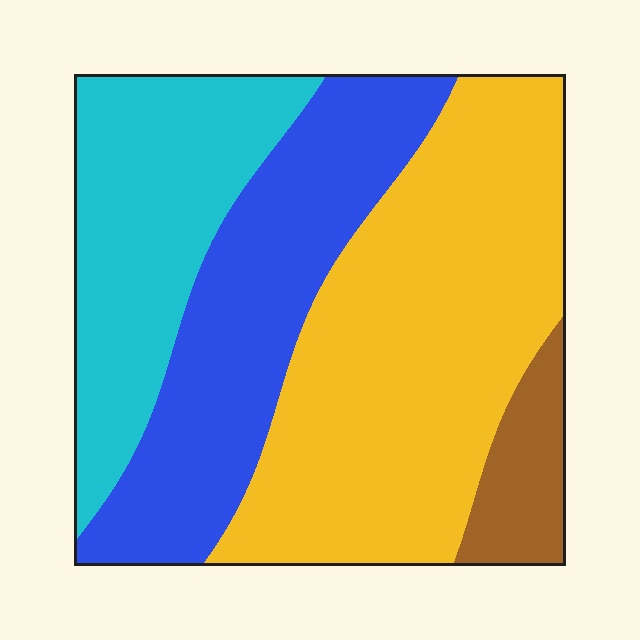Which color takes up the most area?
Yellow, at roughly 45%.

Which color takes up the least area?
Brown, at roughly 5%.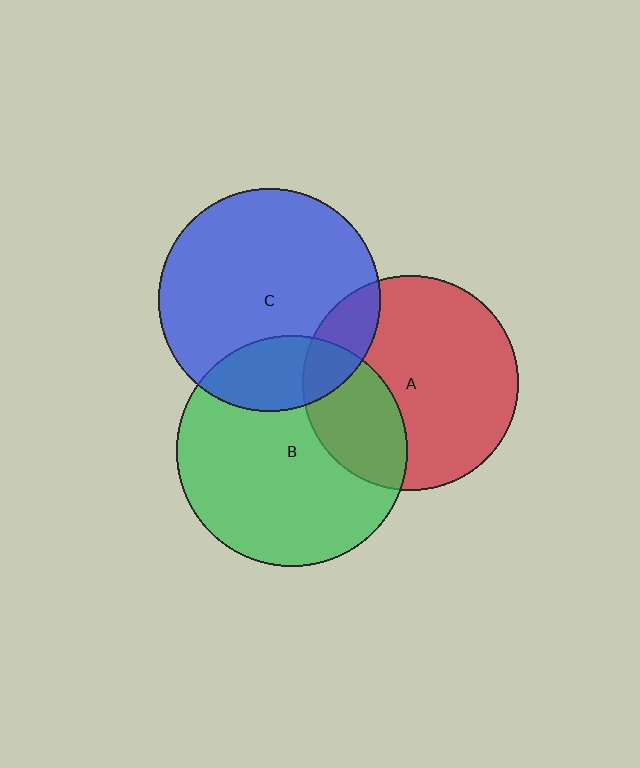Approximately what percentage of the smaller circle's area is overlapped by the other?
Approximately 15%.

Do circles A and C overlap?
Yes.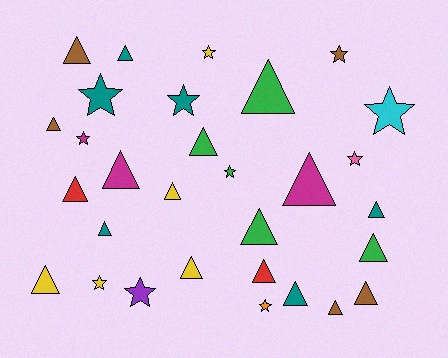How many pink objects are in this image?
There is 1 pink object.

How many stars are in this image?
There are 11 stars.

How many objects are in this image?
There are 30 objects.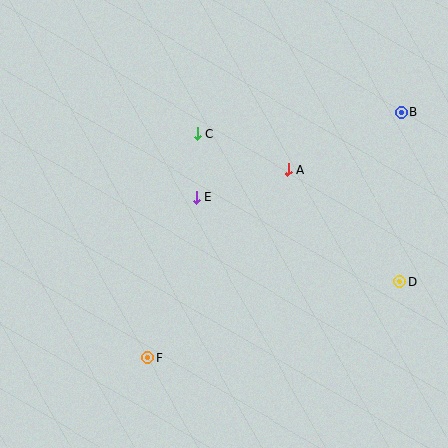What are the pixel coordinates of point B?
Point B is at (401, 112).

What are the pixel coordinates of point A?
Point A is at (288, 169).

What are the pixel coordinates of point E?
Point E is at (196, 197).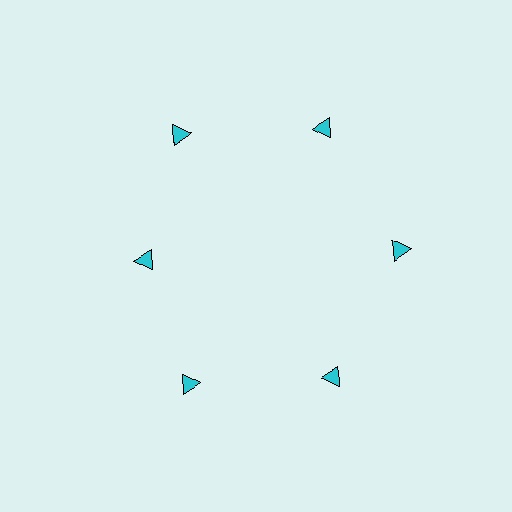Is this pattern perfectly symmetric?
No. The 6 cyan triangles are arranged in a ring, but one element near the 9 o'clock position is pulled inward toward the center, breaking the 6-fold rotational symmetry.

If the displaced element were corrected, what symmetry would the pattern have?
It would have 6-fold rotational symmetry — the pattern would map onto itself every 60 degrees.